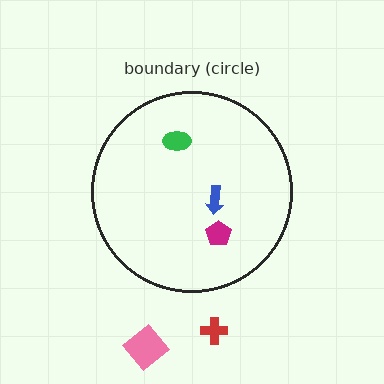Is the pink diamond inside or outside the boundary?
Outside.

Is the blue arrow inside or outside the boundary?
Inside.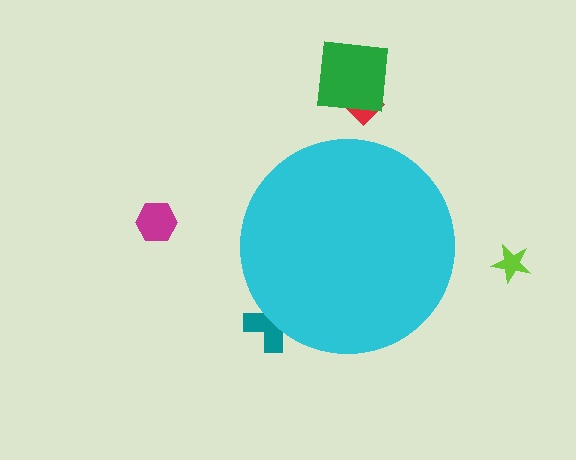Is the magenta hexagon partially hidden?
No, the magenta hexagon is fully visible.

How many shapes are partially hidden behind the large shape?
1 shape is partially hidden.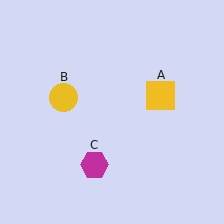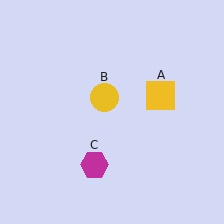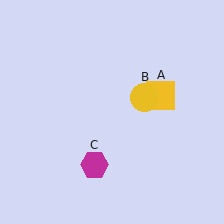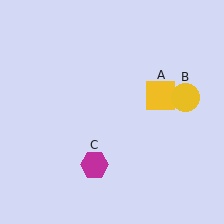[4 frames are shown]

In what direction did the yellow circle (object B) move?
The yellow circle (object B) moved right.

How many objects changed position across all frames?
1 object changed position: yellow circle (object B).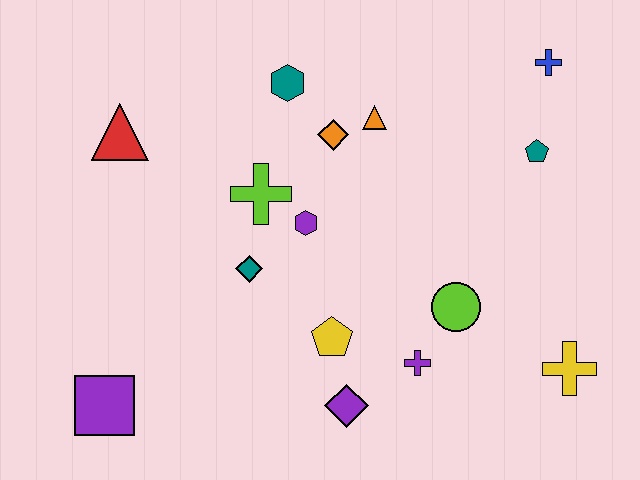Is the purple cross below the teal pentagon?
Yes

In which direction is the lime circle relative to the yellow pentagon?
The lime circle is to the right of the yellow pentagon.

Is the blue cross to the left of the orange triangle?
No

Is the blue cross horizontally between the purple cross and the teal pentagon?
No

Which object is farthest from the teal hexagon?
The yellow cross is farthest from the teal hexagon.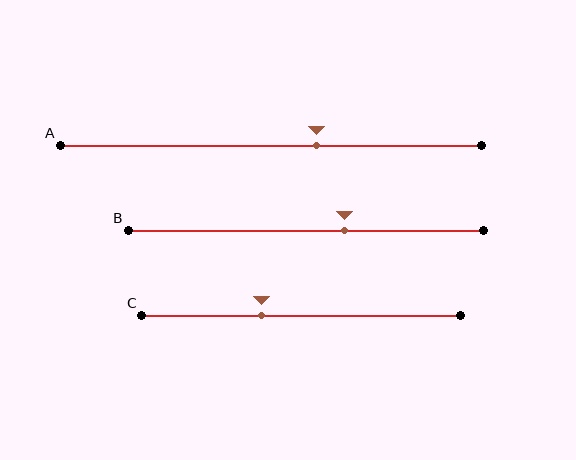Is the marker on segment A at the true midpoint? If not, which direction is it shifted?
No, the marker on segment A is shifted to the right by about 11% of the segment length.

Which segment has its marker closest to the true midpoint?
Segment A has its marker closest to the true midpoint.